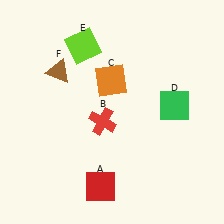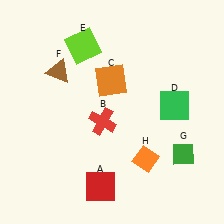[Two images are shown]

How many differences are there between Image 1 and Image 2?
There are 2 differences between the two images.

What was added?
A green diamond (G), an orange diamond (H) were added in Image 2.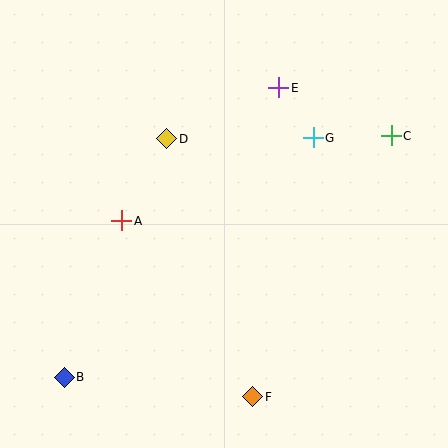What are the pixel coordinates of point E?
Point E is at (279, 88).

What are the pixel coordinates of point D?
Point D is at (167, 139).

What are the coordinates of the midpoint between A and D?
The midpoint between A and D is at (144, 180).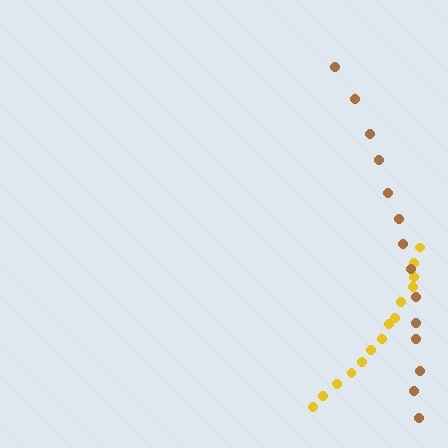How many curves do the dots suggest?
There are 2 distinct paths.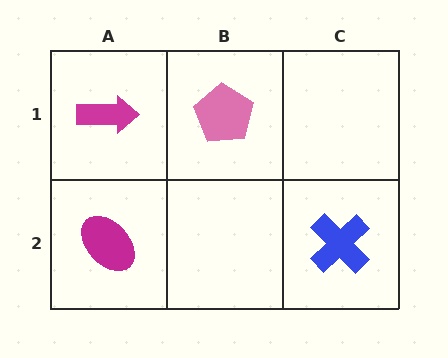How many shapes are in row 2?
2 shapes.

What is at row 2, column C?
A blue cross.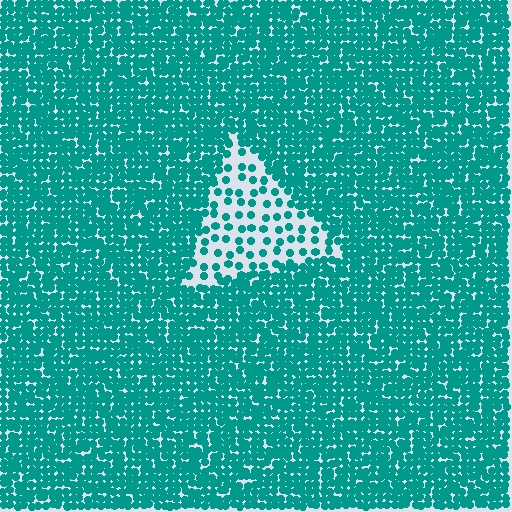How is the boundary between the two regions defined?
The boundary is defined by a change in element density (approximately 3.1x ratio). All elements are the same color, size, and shape.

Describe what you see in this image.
The image contains small teal elements arranged at two different densities. A triangle-shaped region is visible where the elements are less densely packed than the surrounding area.